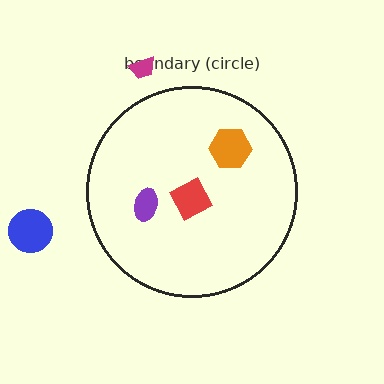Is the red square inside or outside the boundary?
Inside.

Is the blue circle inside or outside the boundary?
Outside.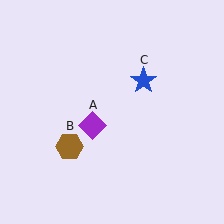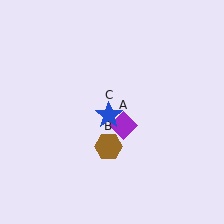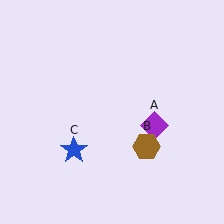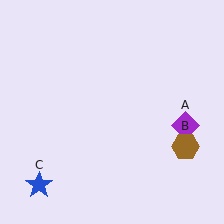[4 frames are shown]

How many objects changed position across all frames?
3 objects changed position: purple diamond (object A), brown hexagon (object B), blue star (object C).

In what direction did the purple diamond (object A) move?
The purple diamond (object A) moved right.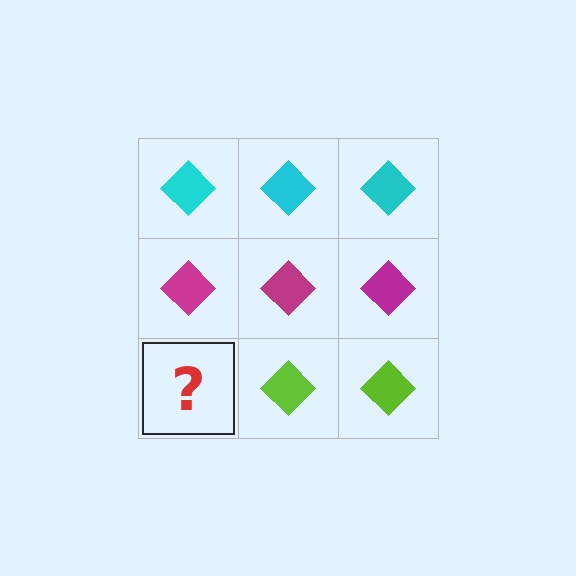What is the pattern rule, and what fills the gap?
The rule is that each row has a consistent color. The gap should be filled with a lime diamond.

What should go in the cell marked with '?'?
The missing cell should contain a lime diamond.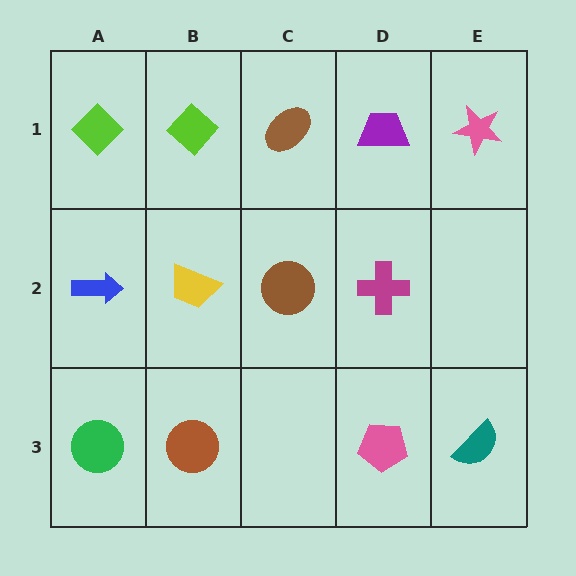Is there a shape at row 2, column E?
No, that cell is empty.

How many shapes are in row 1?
5 shapes.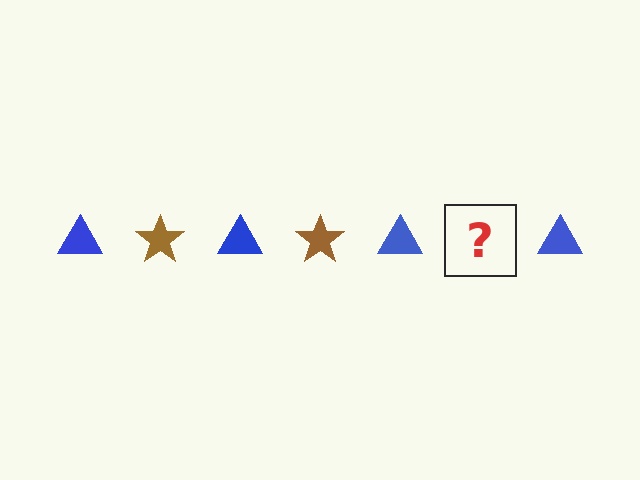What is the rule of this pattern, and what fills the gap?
The rule is that the pattern alternates between blue triangle and brown star. The gap should be filled with a brown star.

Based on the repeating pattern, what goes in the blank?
The blank should be a brown star.